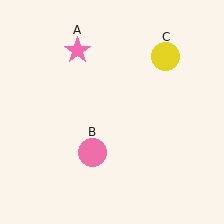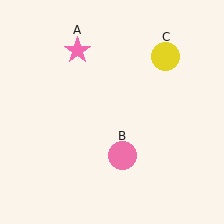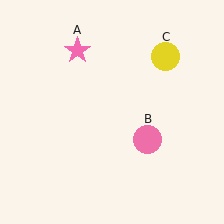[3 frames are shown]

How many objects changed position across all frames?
1 object changed position: pink circle (object B).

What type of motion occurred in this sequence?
The pink circle (object B) rotated counterclockwise around the center of the scene.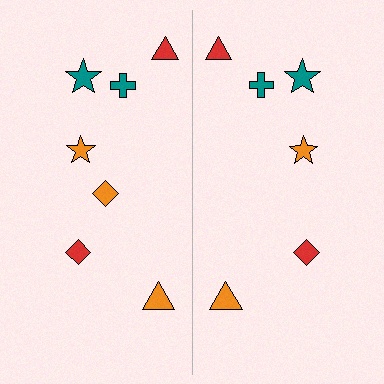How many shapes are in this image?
There are 13 shapes in this image.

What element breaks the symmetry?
A orange diamond is missing from the right side.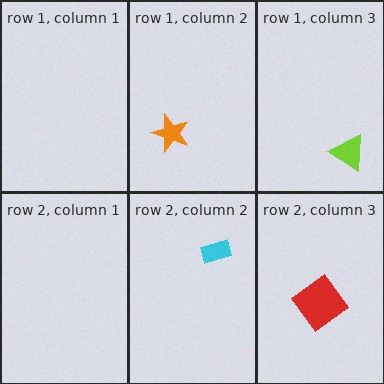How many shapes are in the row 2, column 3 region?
1.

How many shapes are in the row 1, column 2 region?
1.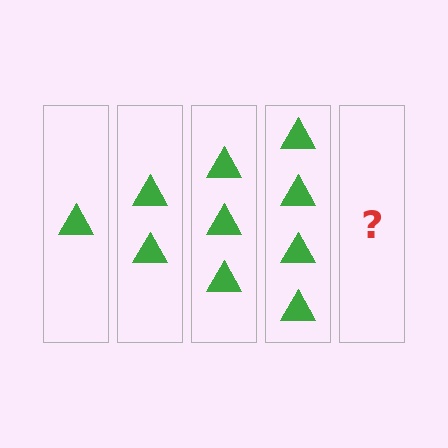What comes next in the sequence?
The next element should be 5 triangles.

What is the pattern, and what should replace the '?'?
The pattern is that each step adds one more triangle. The '?' should be 5 triangles.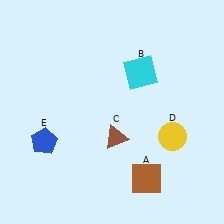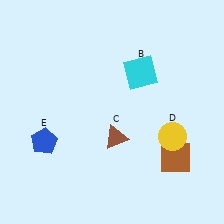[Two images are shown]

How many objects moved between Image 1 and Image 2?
1 object moved between the two images.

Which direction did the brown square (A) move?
The brown square (A) moved right.